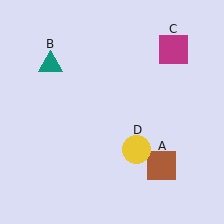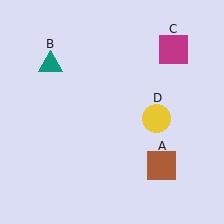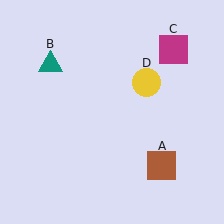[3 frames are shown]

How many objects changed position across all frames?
1 object changed position: yellow circle (object D).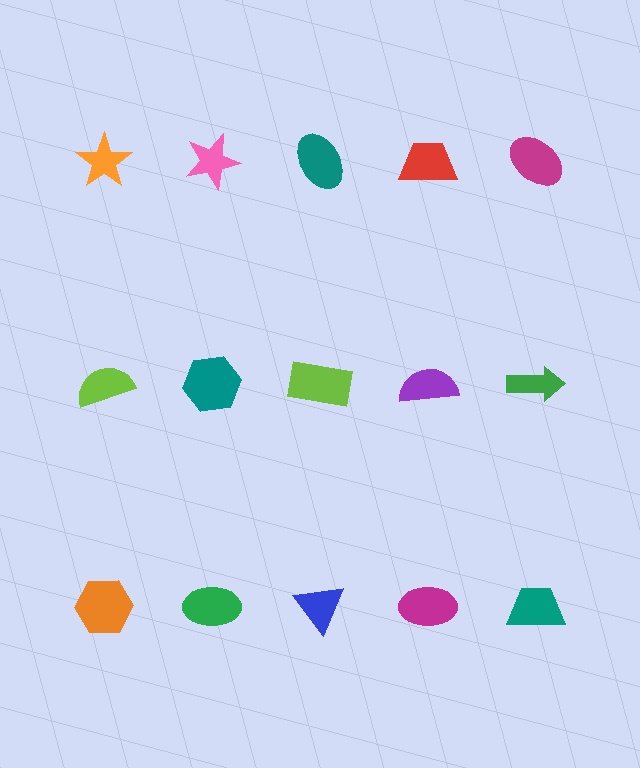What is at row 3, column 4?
A magenta ellipse.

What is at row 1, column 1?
An orange star.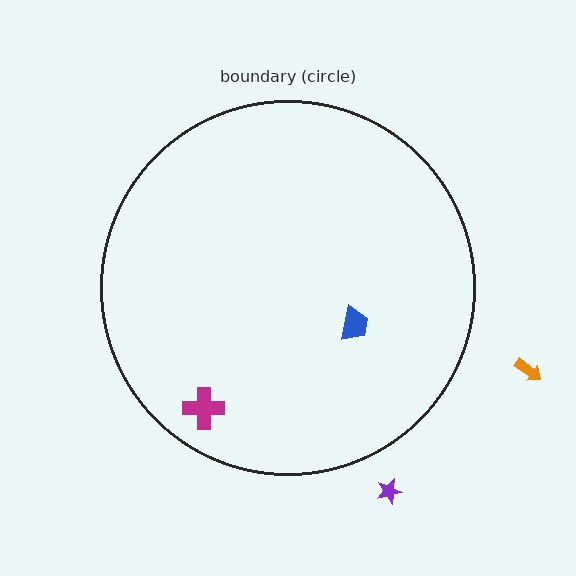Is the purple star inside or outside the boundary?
Outside.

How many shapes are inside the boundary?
2 inside, 2 outside.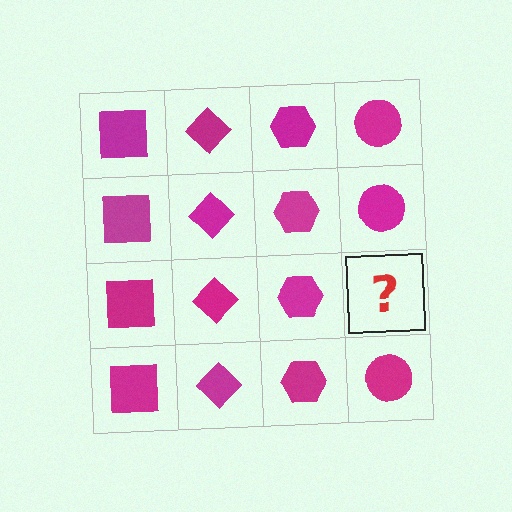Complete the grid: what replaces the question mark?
The question mark should be replaced with a magenta circle.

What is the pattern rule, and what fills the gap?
The rule is that each column has a consistent shape. The gap should be filled with a magenta circle.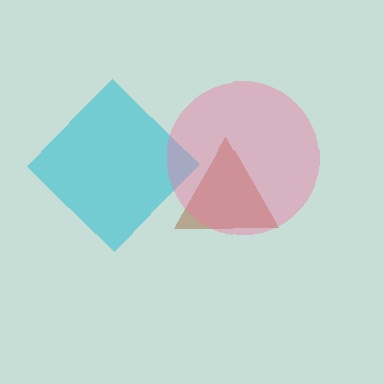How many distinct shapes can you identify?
There are 3 distinct shapes: a cyan diamond, a brown triangle, a pink circle.